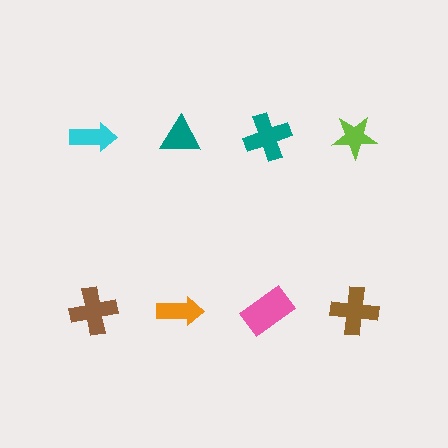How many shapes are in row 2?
4 shapes.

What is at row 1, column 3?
A teal cross.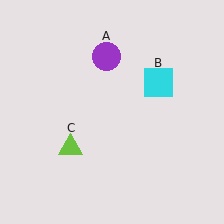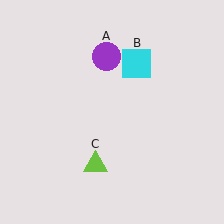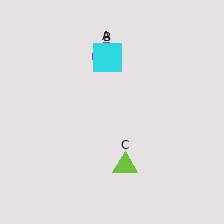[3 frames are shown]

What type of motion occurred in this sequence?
The cyan square (object B), lime triangle (object C) rotated counterclockwise around the center of the scene.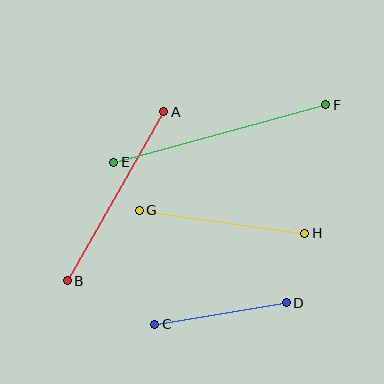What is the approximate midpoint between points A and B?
The midpoint is at approximately (115, 196) pixels.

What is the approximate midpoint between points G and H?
The midpoint is at approximately (222, 222) pixels.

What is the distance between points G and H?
The distance is approximately 167 pixels.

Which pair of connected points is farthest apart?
Points E and F are farthest apart.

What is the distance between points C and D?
The distance is approximately 133 pixels.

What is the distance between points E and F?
The distance is approximately 220 pixels.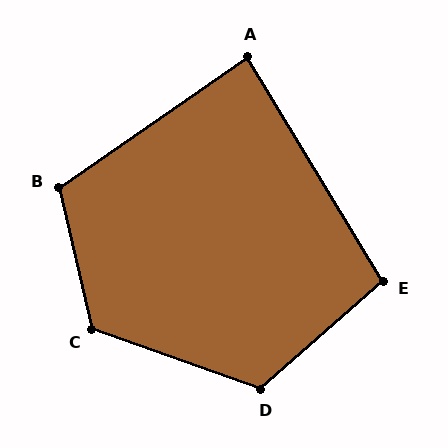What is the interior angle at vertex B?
Approximately 112 degrees (obtuse).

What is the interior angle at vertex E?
Approximately 100 degrees (obtuse).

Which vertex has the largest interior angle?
C, at approximately 122 degrees.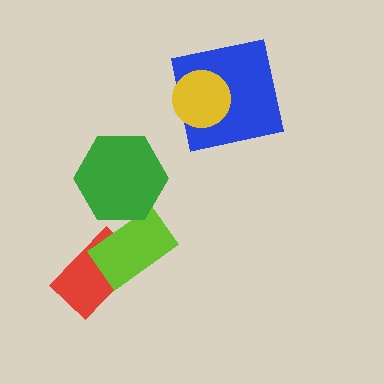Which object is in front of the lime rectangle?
The green hexagon is in front of the lime rectangle.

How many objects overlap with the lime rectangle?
2 objects overlap with the lime rectangle.